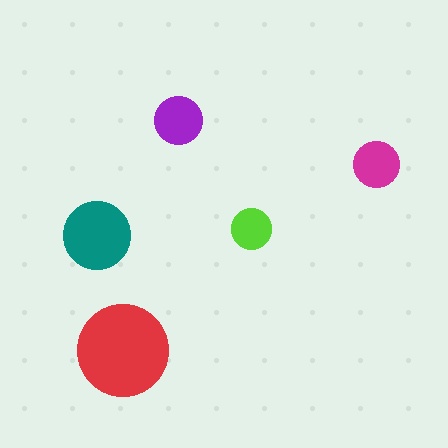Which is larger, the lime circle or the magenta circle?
The magenta one.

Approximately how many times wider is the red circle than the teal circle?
About 1.5 times wider.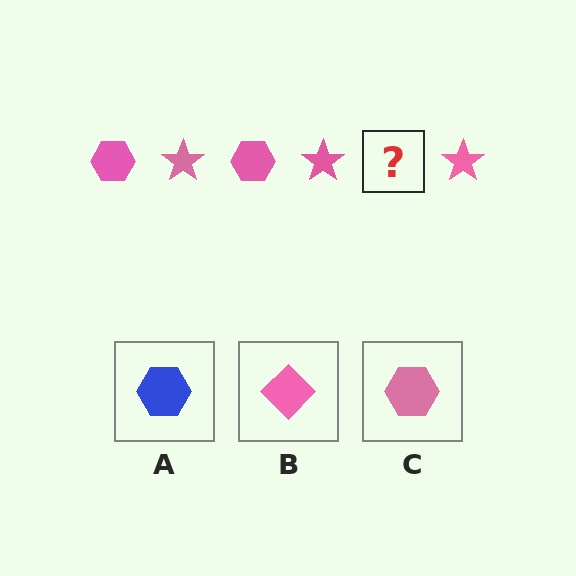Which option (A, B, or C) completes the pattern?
C.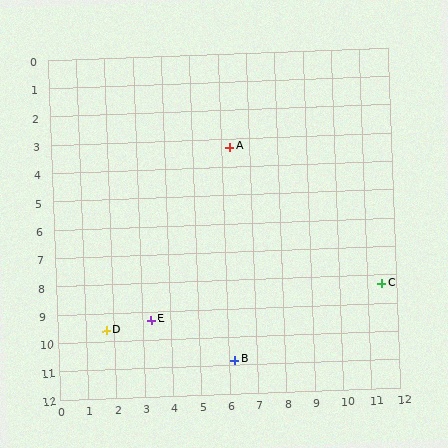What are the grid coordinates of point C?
Point C is at approximately (11.5, 8.3).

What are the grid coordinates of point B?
Point B is at approximately (6.2, 10.8).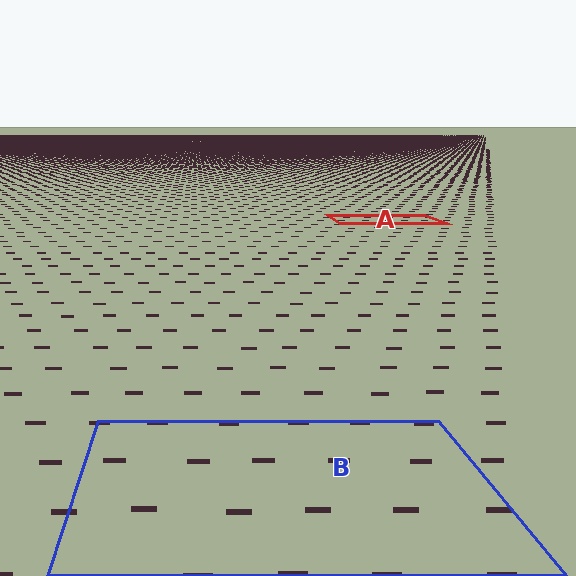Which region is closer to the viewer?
Region B is closer. The texture elements there are larger and more spread out.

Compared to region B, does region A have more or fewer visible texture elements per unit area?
Region A has more texture elements per unit area — they are packed more densely because it is farther away.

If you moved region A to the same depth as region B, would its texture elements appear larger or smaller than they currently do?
They would appear larger. At a closer depth, the same texture elements are projected at a bigger on-screen size.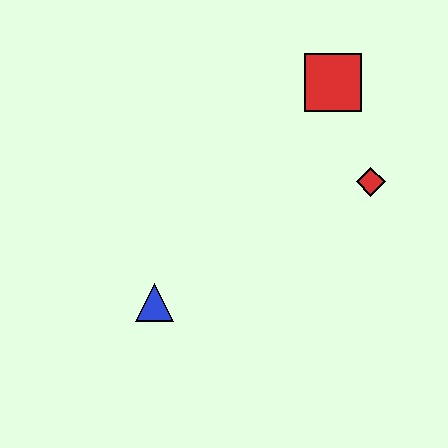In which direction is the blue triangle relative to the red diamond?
The blue triangle is to the left of the red diamond.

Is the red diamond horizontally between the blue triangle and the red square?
No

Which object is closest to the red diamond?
The red square is closest to the red diamond.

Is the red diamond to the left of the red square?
No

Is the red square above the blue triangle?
Yes